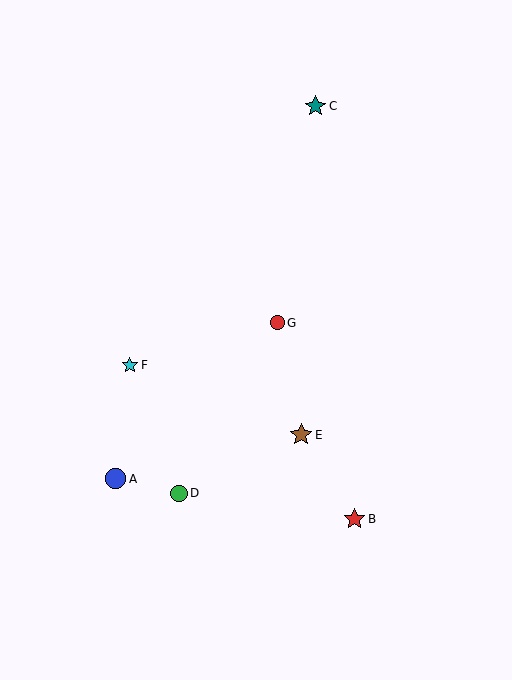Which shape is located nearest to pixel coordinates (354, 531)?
The red star (labeled B) at (354, 519) is nearest to that location.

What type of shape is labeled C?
Shape C is a teal star.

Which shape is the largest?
The brown star (labeled E) is the largest.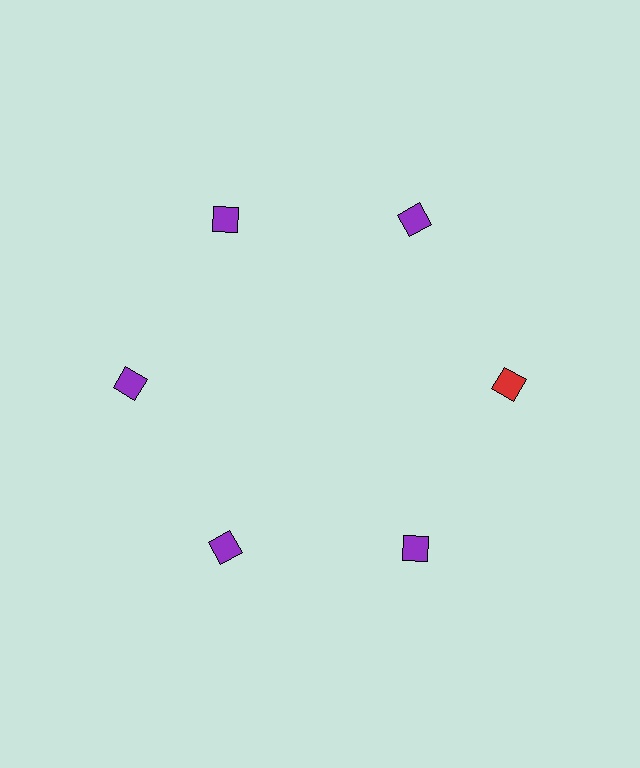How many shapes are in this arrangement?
There are 6 shapes arranged in a ring pattern.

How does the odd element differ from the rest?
It has a different color: red instead of purple.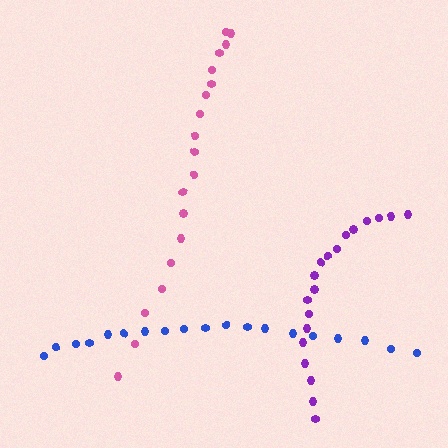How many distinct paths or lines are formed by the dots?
There are 3 distinct paths.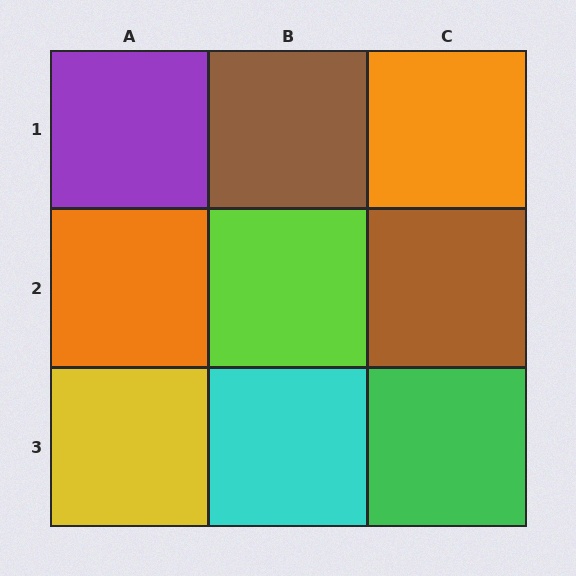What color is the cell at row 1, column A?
Purple.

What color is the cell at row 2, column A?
Orange.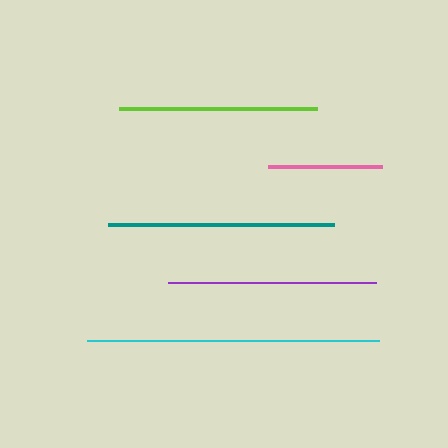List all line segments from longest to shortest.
From longest to shortest: cyan, teal, purple, lime, pink.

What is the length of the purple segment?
The purple segment is approximately 208 pixels long.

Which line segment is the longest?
The cyan line is the longest at approximately 291 pixels.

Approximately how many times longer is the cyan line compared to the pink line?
The cyan line is approximately 2.6 times the length of the pink line.